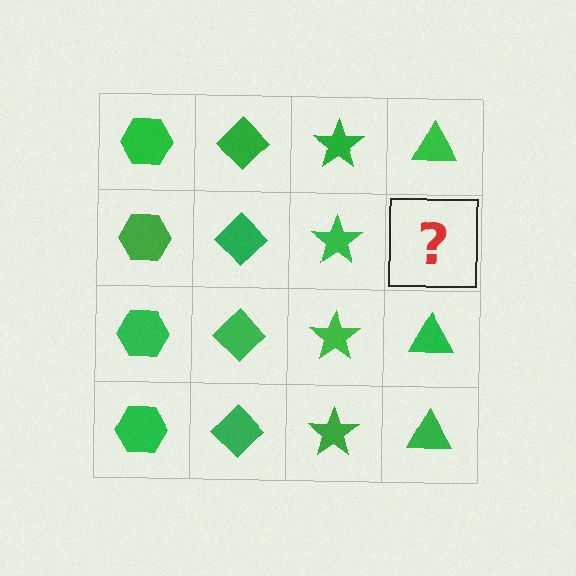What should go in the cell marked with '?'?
The missing cell should contain a green triangle.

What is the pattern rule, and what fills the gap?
The rule is that each column has a consistent shape. The gap should be filled with a green triangle.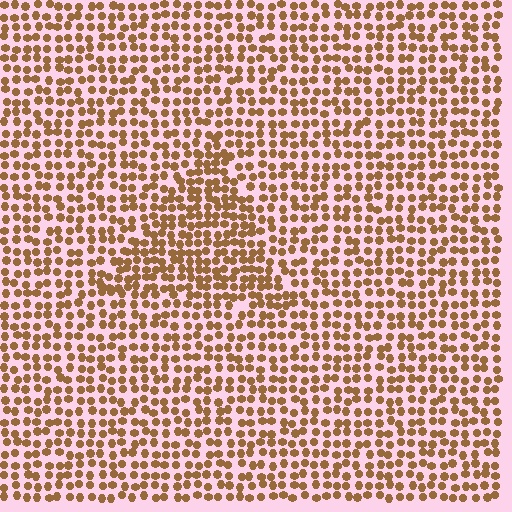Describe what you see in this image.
The image contains small brown elements arranged at two different densities. A triangle-shaped region is visible where the elements are more densely packed than the surrounding area.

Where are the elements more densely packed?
The elements are more densely packed inside the triangle boundary.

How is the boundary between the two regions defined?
The boundary is defined by a change in element density (approximately 1.5x ratio). All elements are the same color, size, and shape.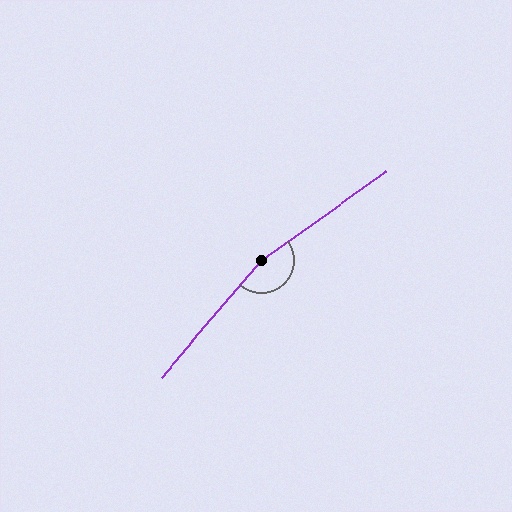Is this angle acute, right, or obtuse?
It is obtuse.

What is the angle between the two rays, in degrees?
Approximately 166 degrees.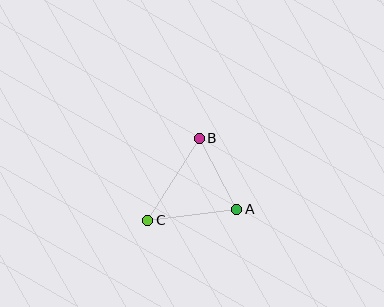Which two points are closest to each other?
Points A and B are closest to each other.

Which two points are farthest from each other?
Points B and C are farthest from each other.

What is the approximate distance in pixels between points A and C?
The distance between A and C is approximately 90 pixels.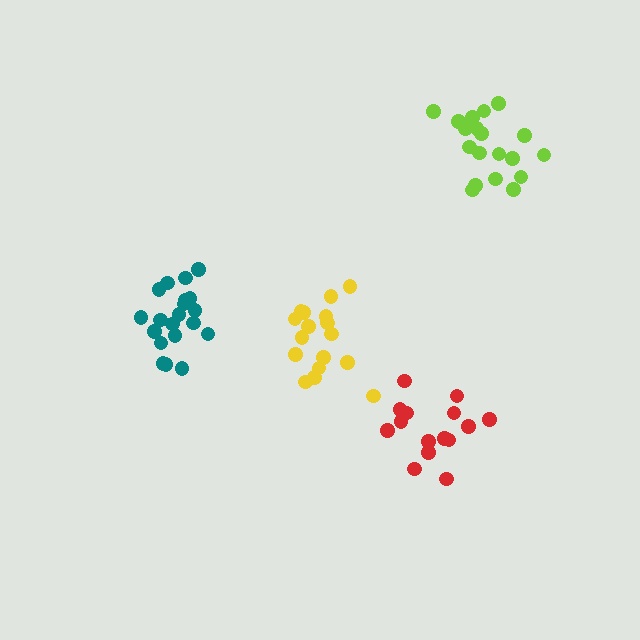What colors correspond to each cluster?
The clusters are colored: lime, yellow, teal, red.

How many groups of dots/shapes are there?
There are 4 groups.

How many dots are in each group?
Group 1: 19 dots, Group 2: 17 dots, Group 3: 20 dots, Group 4: 15 dots (71 total).